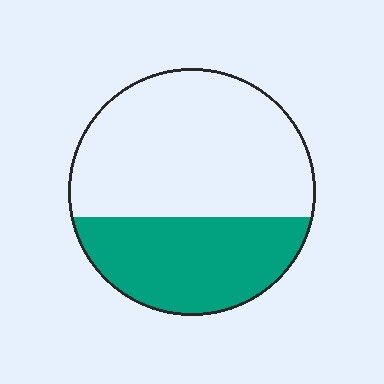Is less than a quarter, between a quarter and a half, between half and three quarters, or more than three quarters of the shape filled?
Between a quarter and a half.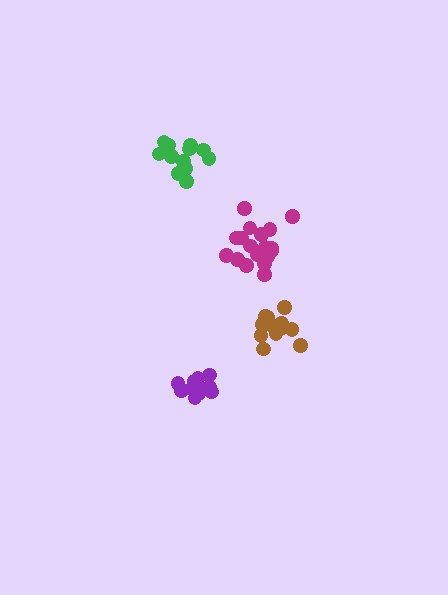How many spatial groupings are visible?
There are 4 spatial groupings.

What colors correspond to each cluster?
The clusters are colored: magenta, green, purple, brown.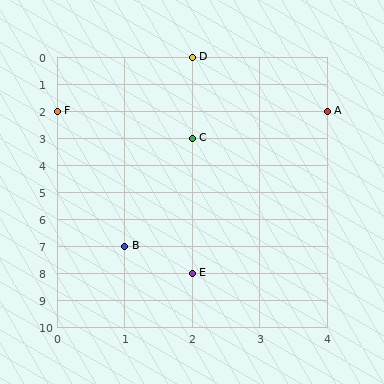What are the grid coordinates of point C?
Point C is at grid coordinates (2, 3).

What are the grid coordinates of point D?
Point D is at grid coordinates (2, 0).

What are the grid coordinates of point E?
Point E is at grid coordinates (2, 8).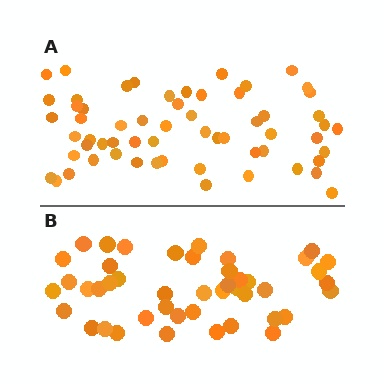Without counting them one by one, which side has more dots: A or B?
Region A (the top region) has more dots.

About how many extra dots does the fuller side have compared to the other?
Region A has approximately 15 more dots than region B.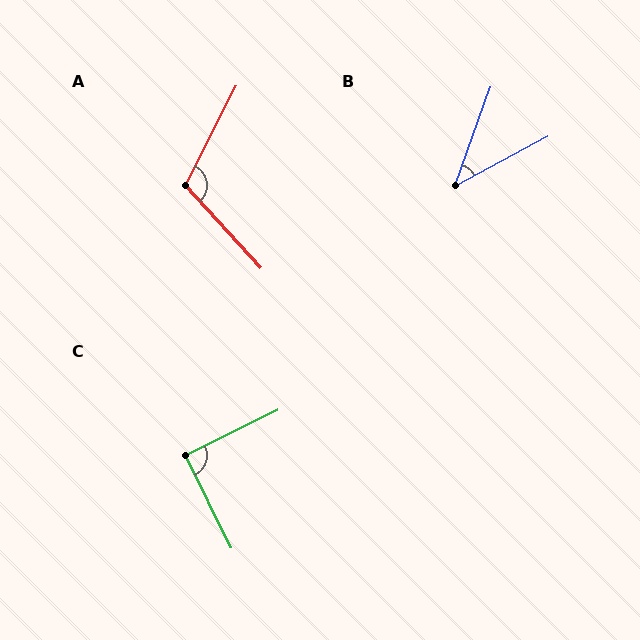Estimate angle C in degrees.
Approximately 90 degrees.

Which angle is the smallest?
B, at approximately 42 degrees.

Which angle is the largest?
A, at approximately 111 degrees.